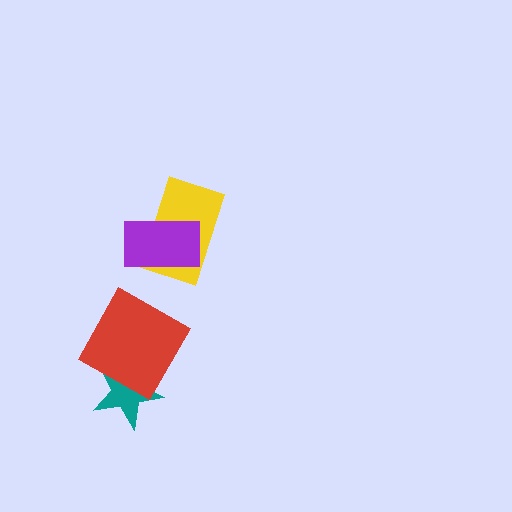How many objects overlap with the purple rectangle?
1 object overlaps with the purple rectangle.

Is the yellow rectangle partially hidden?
Yes, it is partially covered by another shape.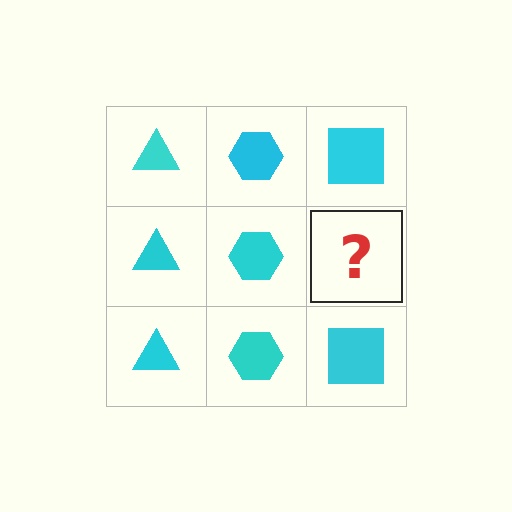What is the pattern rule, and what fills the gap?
The rule is that each column has a consistent shape. The gap should be filled with a cyan square.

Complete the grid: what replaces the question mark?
The question mark should be replaced with a cyan square.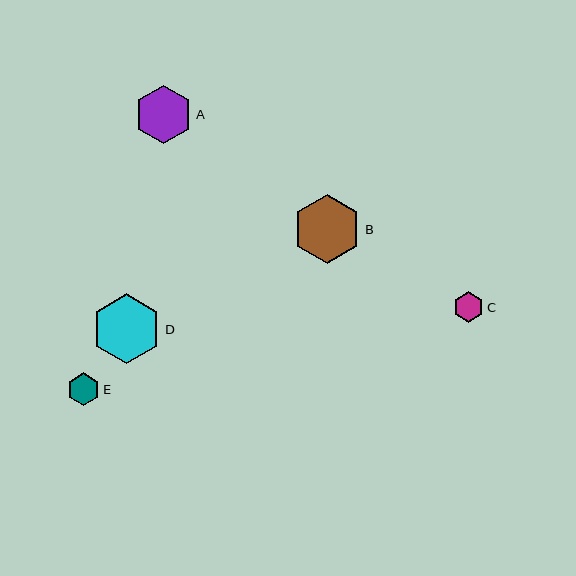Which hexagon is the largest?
Hexagon D is the largest with a size of approximately 70 pixels.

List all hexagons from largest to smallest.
From largest to smallest: D, B, A, E, C.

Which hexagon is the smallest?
Hexagon C is the smallest with a size of approximately 31 pixels.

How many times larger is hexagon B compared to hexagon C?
Hexagon B is approximately 2.3 times the size of hexagon C.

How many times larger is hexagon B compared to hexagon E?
Hexagon B is approximately 2.1 times the size of hexagon E.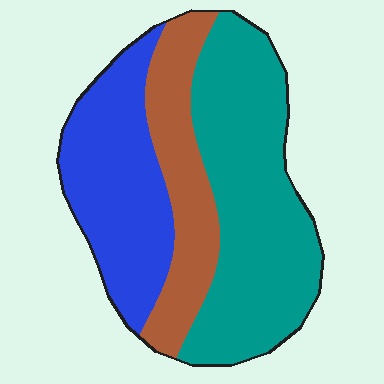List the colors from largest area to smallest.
From largest to smallest: teal, blue, brown.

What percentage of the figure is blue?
Blue takes up about one third (1/3) of the figure.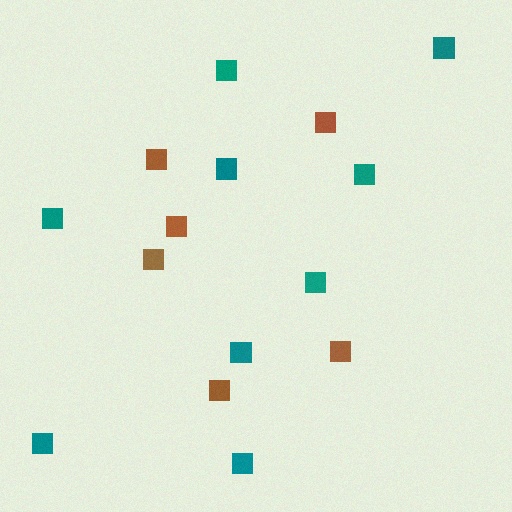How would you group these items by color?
There are 2 groups: one group of brown squares (6) and one group of teal squares (9).